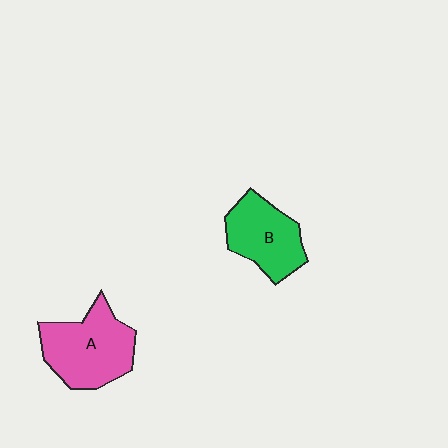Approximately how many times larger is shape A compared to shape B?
Approximately 1.3 times.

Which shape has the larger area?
Shape A (pink).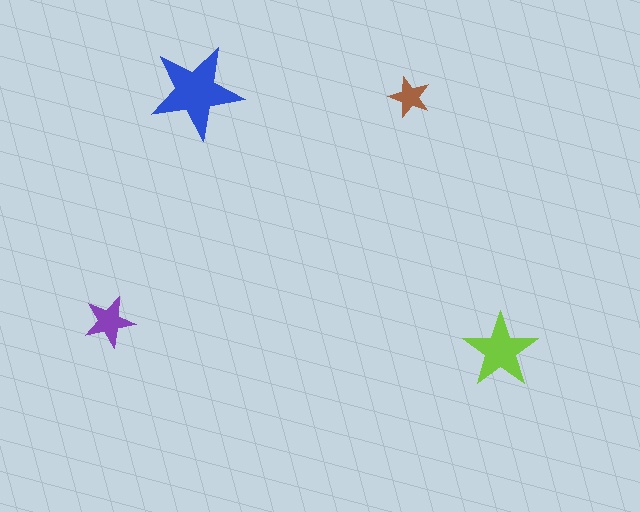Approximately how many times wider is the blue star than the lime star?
About 1.5 times wider.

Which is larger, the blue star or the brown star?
The blue one.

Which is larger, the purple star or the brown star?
The purple one.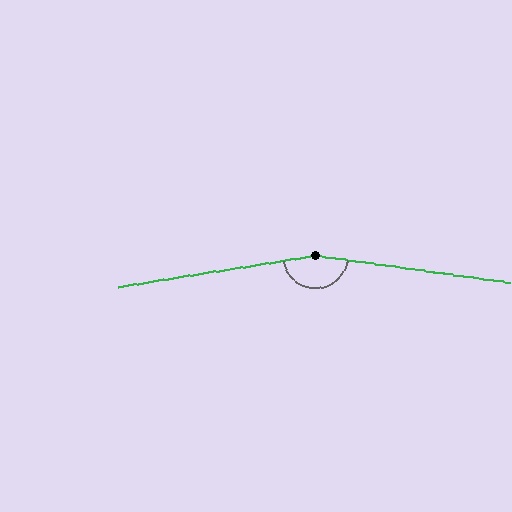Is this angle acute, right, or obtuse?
It is obtuse.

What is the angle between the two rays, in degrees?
Approximately 163 degrees.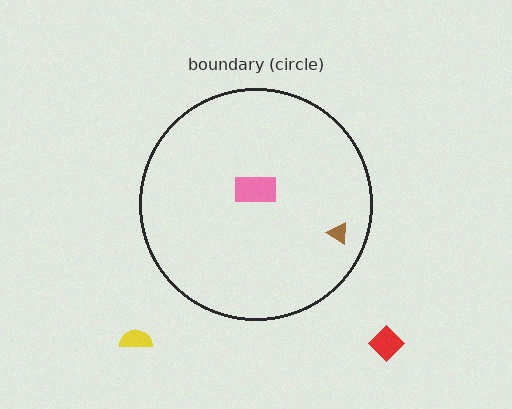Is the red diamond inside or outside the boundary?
Outside.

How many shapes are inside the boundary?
2 inside, 2 outside.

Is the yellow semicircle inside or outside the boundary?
Outside.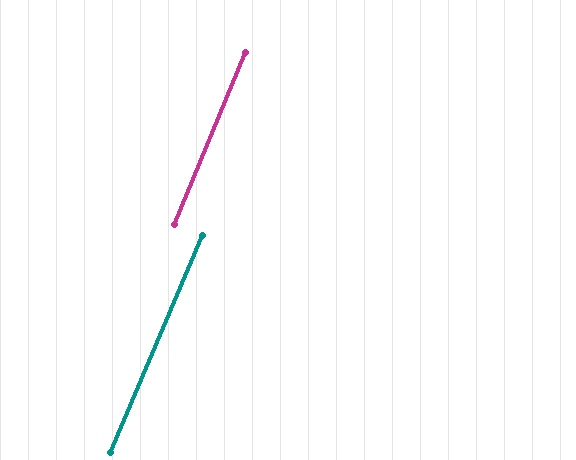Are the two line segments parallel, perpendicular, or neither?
Parallel — their directions differ by only 0.6°.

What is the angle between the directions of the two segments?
Approximately 1 degree.